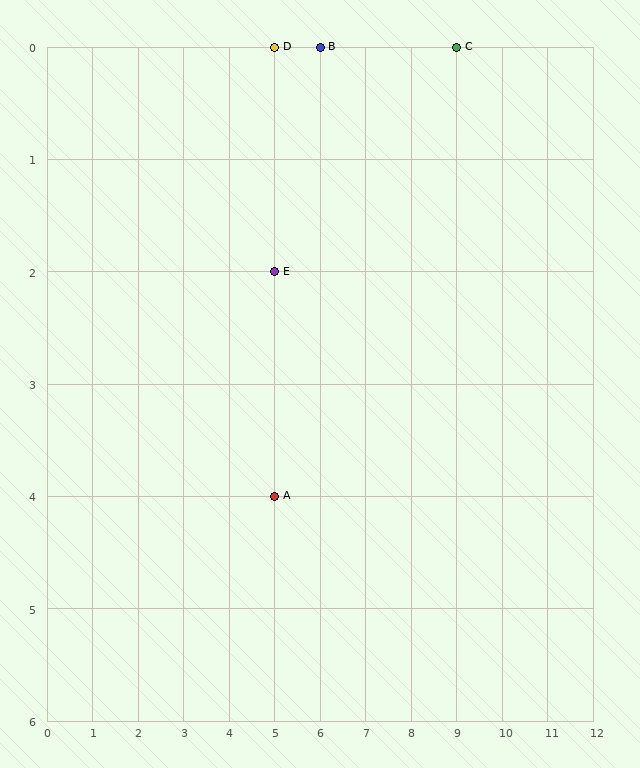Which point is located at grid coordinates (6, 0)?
Point B is at (6, 0).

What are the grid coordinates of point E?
Point E is at grid coordinates (5, 2).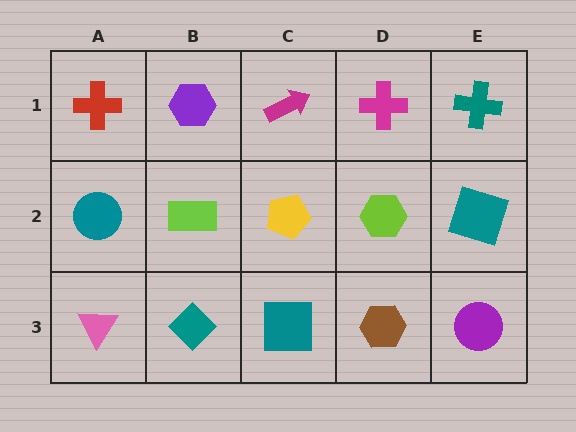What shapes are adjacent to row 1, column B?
A lime rectangle (row 2, column B), a red cross (row 1, column A), a magenta arrow (row 1, column C).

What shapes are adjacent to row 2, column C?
A magenta arrow (row 1, column C), a teal square (row 3, column C), a lime rectangle (row 2, column B), a lime hexagon (row 2, column D).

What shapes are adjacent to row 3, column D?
A lime hexagon (row 2, column D), a teal square (row 3, column C), a purple circle (row 3, column E).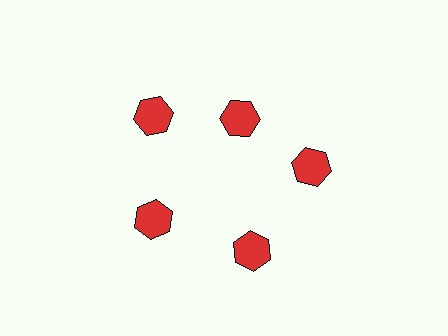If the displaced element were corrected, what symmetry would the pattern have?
It would have 5-fold rotational symmetry — the pattern would map onto itself every 72 degrees.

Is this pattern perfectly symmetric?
No. The 5 red hexagons are arranged in a ring, but one element near the 1 o'clock position is pulled inward toward the center, breaking the 5-fold rotational symmetry.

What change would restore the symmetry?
The symmetry would be restored by moving it outward, back onto the ring so that all 5 hexagons sit at equal angles and equal distance from the center.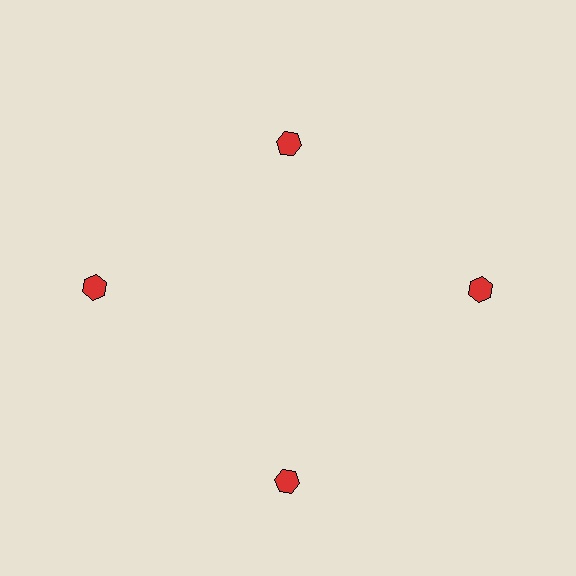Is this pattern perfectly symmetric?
No. The 4 red hexagons are arranged in a ring, but one element near the 12 o'clock position is pulled inward toward the center, breaking the 4-fold rotational symmetry.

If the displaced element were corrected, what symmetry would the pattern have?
It would have 4-fold rotational symmetry — the pattern would map onto itself every 90 degrees.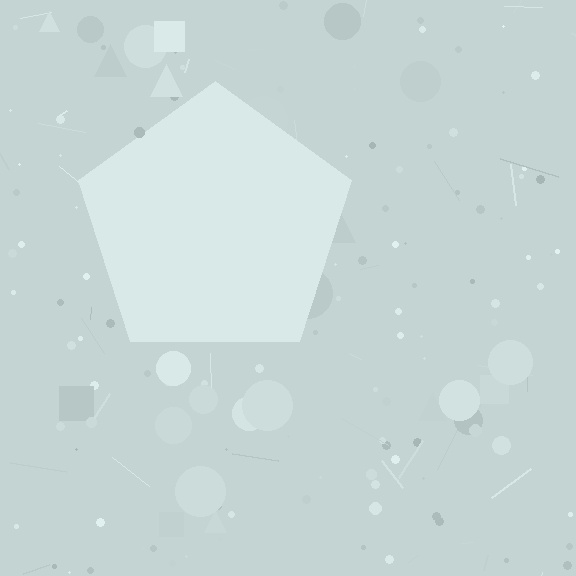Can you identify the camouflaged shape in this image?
The camouflaged shape is a pentagon.